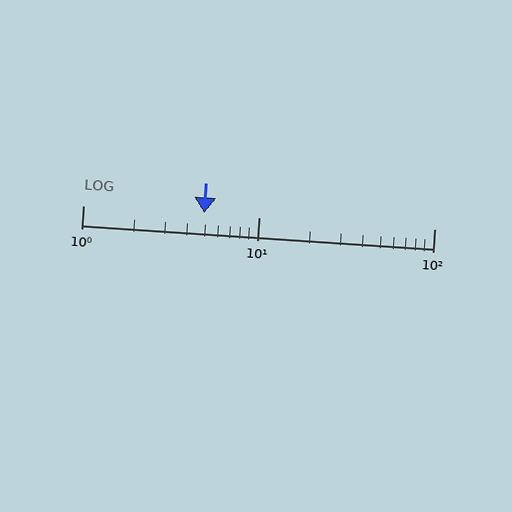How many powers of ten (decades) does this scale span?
The scale spans 2 decades, from 1 to 100.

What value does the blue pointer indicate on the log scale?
The pointer indicates approximately 4.9.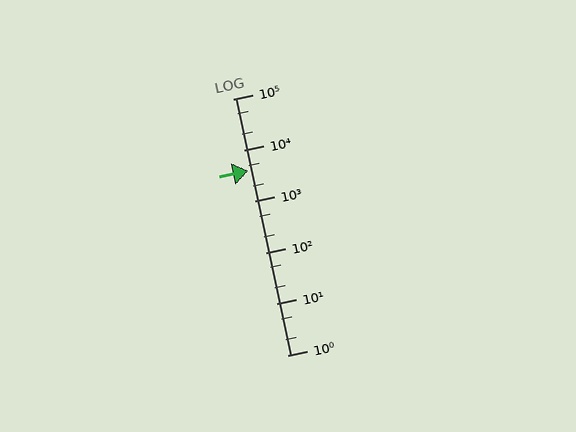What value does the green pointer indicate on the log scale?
The pointer indicates approximately 3900.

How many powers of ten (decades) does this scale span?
The scale spans 5 decades, from 1 to 100000.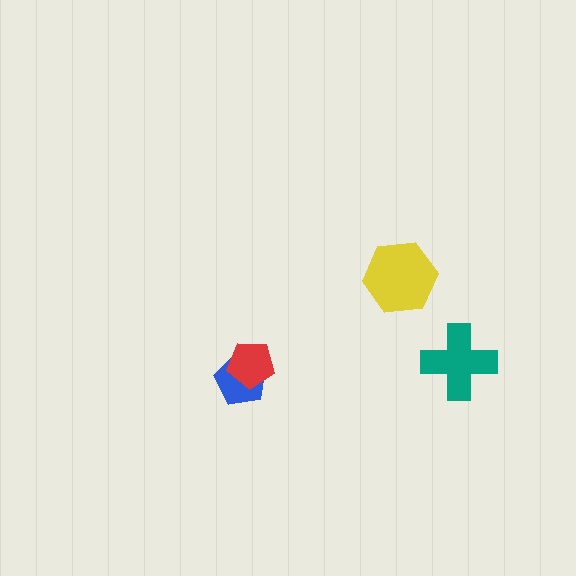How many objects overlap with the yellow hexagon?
0 objects overlap with the yellow hexagon.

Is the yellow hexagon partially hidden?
No, no other shape covers it.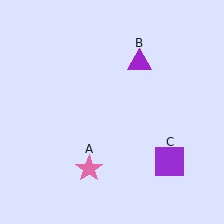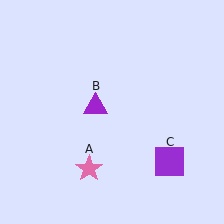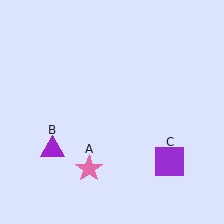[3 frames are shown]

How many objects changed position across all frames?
1 object changed position: purple triangle (object B).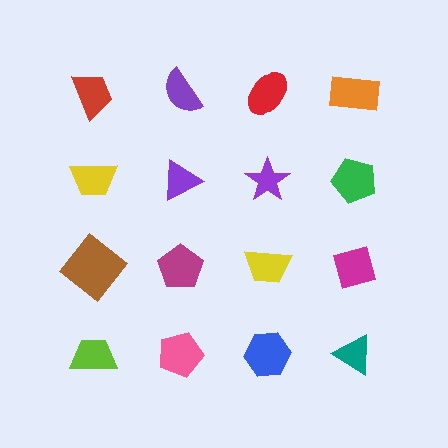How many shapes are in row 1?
4 shapes.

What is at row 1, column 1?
A red trapezoid.